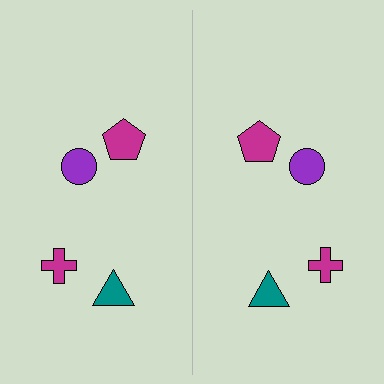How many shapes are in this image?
There are 8 shapes in this image.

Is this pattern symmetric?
Yes, this pattern has bilateral (reflection) symmetry.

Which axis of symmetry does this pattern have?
The pattern has a vertical axis of symmetry running through the center of the image.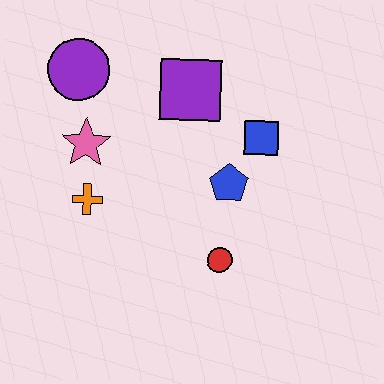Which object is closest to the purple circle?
The pink star is closest to the purple circle.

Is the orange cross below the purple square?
Yes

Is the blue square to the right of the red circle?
Yes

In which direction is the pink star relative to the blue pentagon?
The pink star is to the left of the blue pentagon.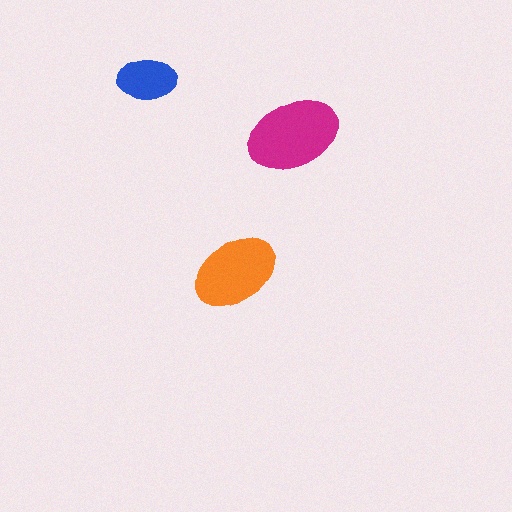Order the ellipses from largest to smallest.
the magenta one, the orange one, the blue one.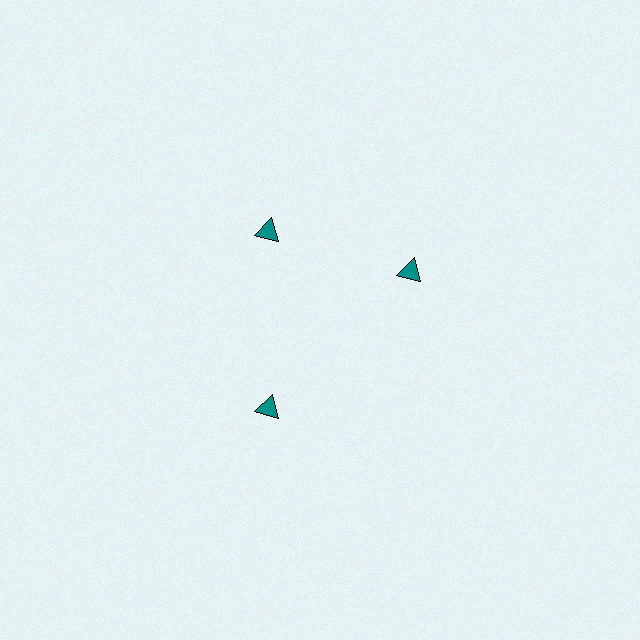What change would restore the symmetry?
The symmetry would be restored by rotating it back into even spacing with its neighbors so that all 3 triangles sit at equal angles and equal distance from the center.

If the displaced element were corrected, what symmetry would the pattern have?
It would have 3-fold rotational symmetry — the pattern would map onto itself every 120 degrees.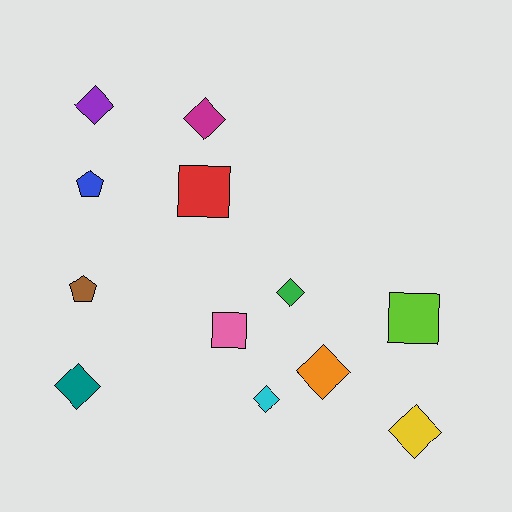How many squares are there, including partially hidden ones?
There are 3 squares.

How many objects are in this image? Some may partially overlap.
There are 12 objects.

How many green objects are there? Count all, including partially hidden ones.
There is 1 green object.